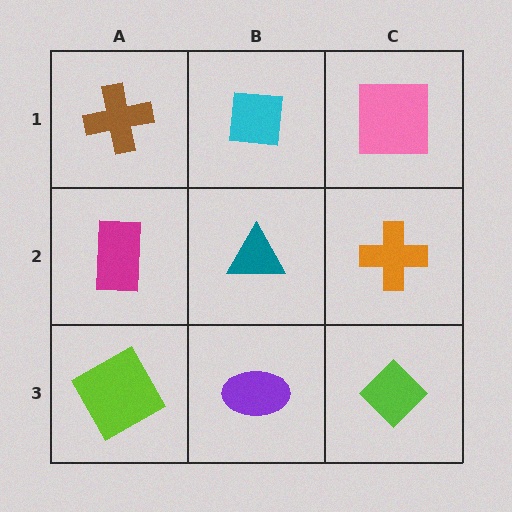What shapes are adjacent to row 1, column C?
An orange cross (row 2, column C), a cyan square (row 1, column B).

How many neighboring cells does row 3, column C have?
2.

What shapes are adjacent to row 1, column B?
A teal triangle (row 2, column B), a brown cross (row 1, column A), a pink square (row 1, column C).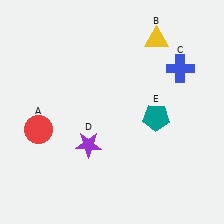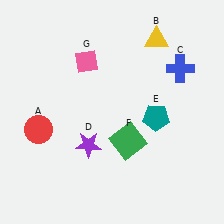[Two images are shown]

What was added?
A green square (F), a pink diamond (G) were added in Image 2.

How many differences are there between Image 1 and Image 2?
There are 2 differences between the two images.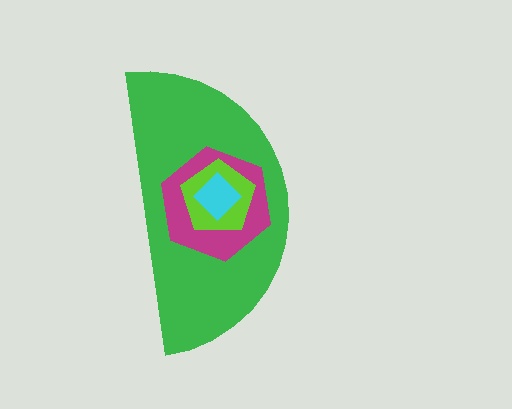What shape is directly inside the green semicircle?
The magenta hexagon.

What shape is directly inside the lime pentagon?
The cyan diamond.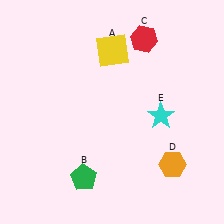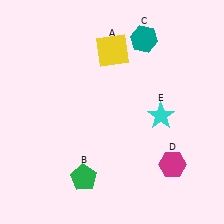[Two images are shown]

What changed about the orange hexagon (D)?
In Image 1, D is orange. In Image 2, it changed to magenta.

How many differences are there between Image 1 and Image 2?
There are 2 differences between the two images.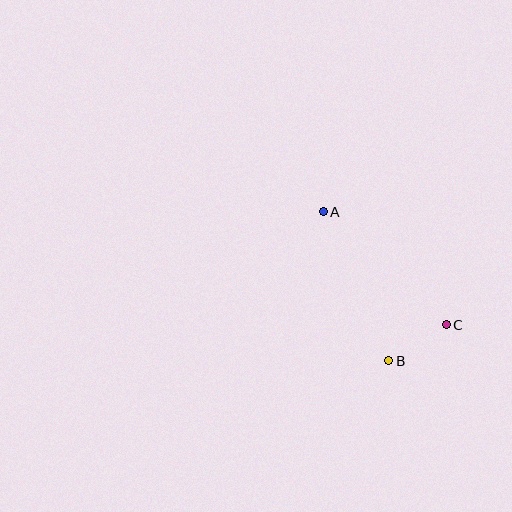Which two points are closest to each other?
Points B and C are closest to each other.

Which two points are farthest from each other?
Points A and C are farthest from each other.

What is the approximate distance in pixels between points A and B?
The distance between A and B is approximately 162 pixels.